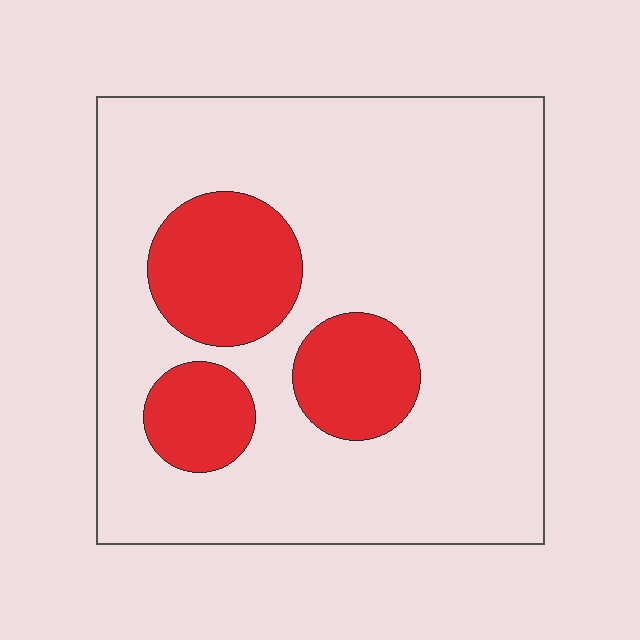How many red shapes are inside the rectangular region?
3.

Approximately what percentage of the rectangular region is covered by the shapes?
Approximately 20%.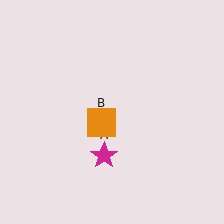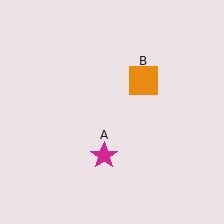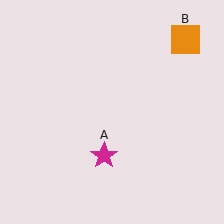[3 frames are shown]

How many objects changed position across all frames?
1 object changed position: orange square (object B).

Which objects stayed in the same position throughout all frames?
Magenta star (object A) remained stationary.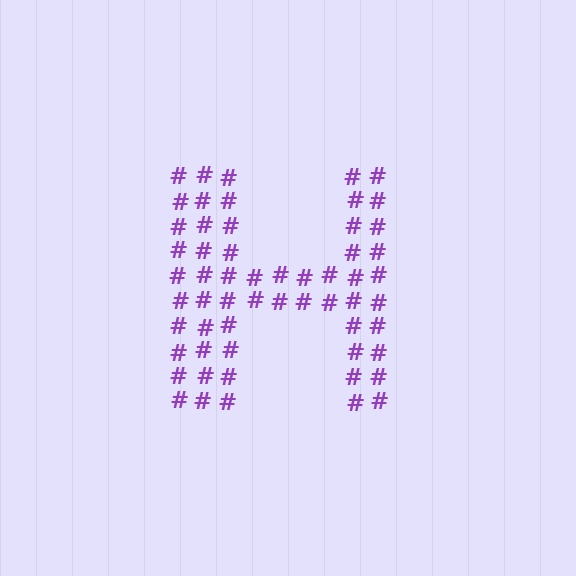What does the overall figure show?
The overall figure shows the letter H.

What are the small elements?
The small elements are hash symbols.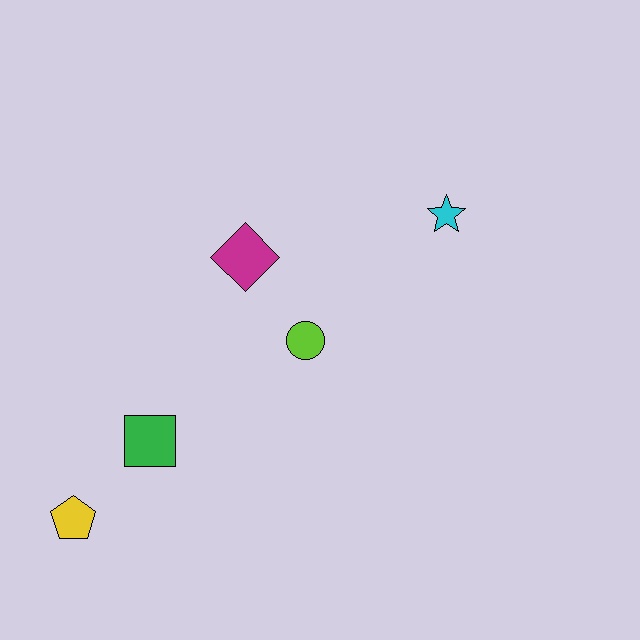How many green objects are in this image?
There is 1 green object.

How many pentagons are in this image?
There is 1 pentagon.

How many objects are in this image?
There are 5 objects.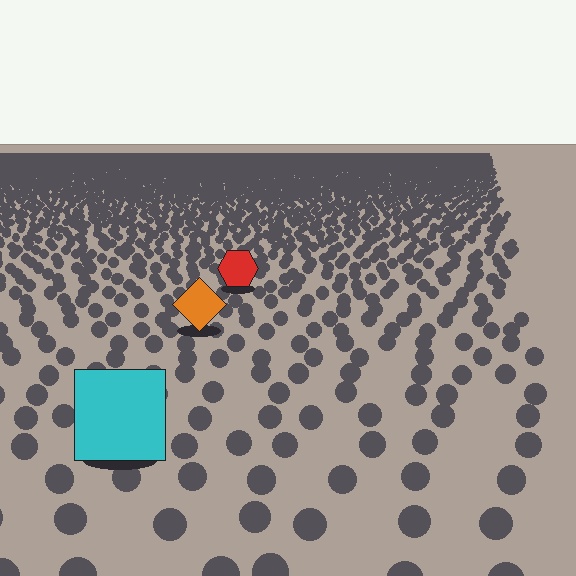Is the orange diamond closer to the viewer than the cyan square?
No. The cyan square is closer — you can tell from the texture gradient: the ground texture is coarser near it.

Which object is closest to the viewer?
The cyan square is closest. The texture marks near it are larger and more spread out.